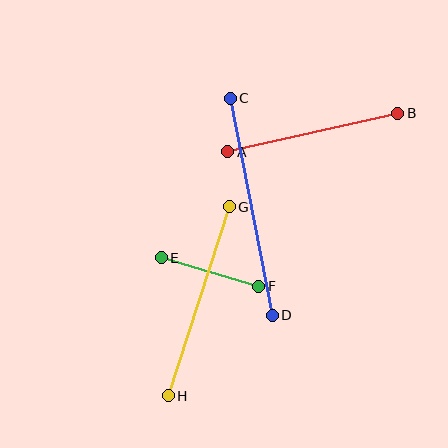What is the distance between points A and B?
The distance is approximately 174 pixels.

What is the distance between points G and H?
The distance is approximately 198 pixels.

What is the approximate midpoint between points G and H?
The midpoint is at approximately (199, 301) pixels.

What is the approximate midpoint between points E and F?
The midpoint is at approximately (210, 272) pixels.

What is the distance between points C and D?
The distance is approximately 221 pixels.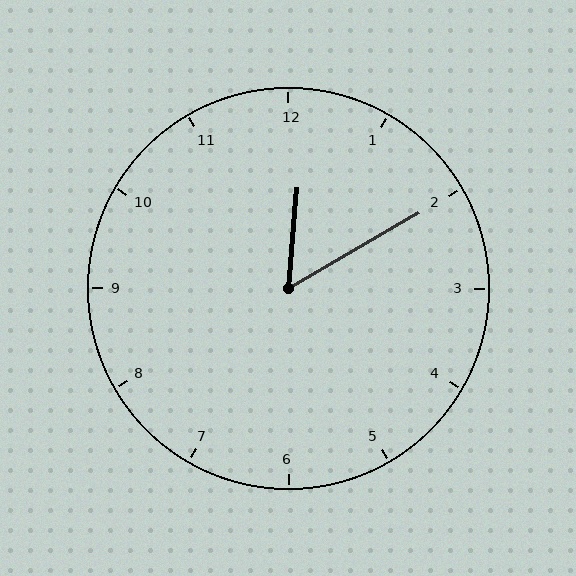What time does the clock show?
12:10.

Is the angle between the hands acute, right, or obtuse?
It is acute.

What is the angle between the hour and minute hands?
Approximately 55 degrees.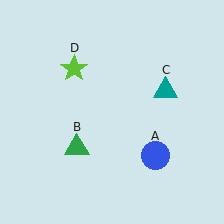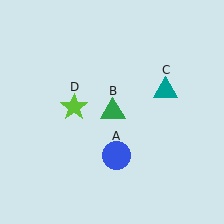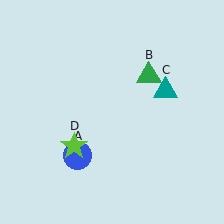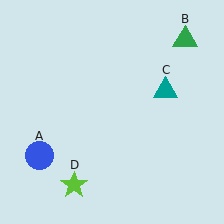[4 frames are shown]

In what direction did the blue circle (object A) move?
The blue circle (object A) moved left.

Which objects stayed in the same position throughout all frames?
Teal triangle (object C) remained stationary.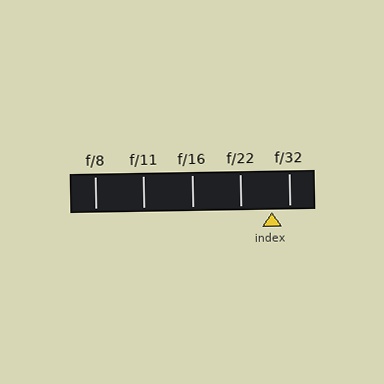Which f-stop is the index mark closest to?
The index mark is closest to f/32.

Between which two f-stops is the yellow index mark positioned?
The index mark is between f/22 and f/32.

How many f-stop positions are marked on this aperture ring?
There are 5 f-stop positions marked.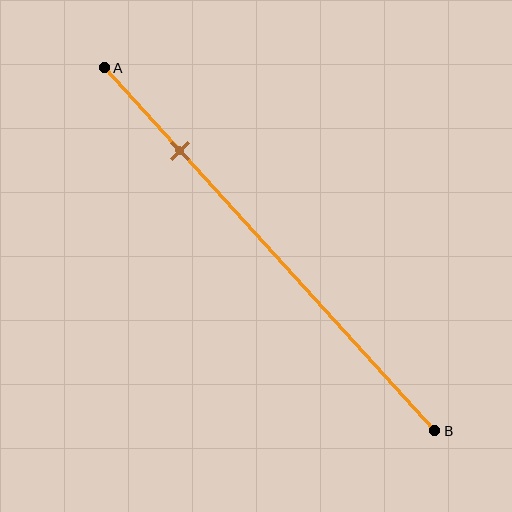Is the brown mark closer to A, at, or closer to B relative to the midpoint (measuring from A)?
The brown mark is closer to point A than the midpoint of segment AB.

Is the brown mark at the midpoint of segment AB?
No, the mark is at about 25% from A, not at the 50% midpoint.